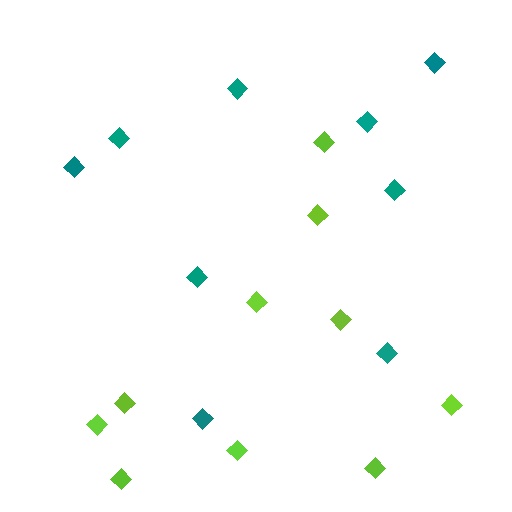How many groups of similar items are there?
There are 2 groups: one group of lime diamonds (10) and one group of teal diamonds (9).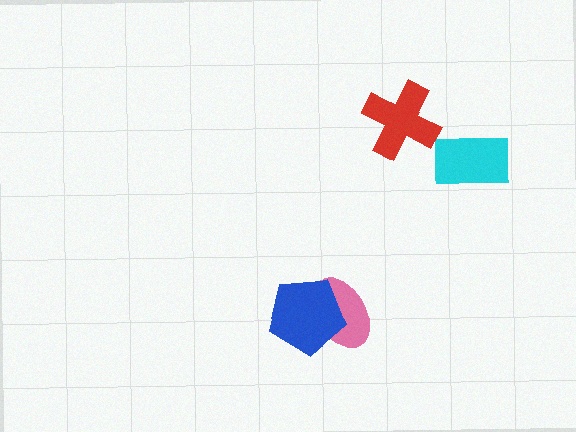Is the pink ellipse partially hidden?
Yes, it is partially covered by another shape.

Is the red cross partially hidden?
No, no other shape covers it.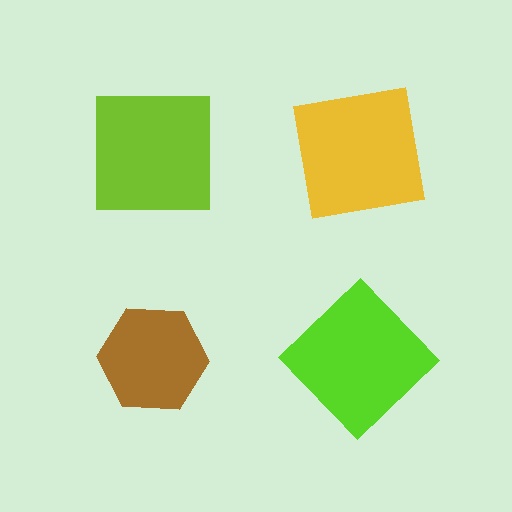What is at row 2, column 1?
A brown hexagon.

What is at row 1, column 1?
A lime square.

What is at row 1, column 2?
A yellow square.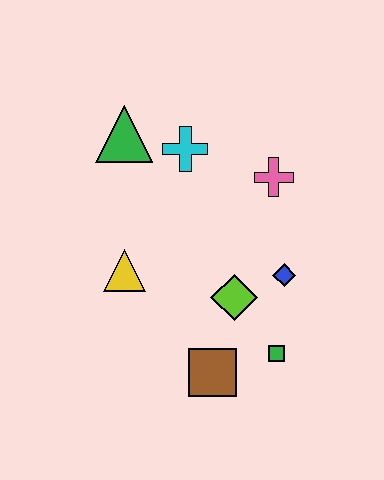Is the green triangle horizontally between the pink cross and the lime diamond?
No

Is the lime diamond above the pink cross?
No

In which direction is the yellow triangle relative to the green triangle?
The yellow triangle is below the green triangle.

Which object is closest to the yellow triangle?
The lime diamond is closest to the yellow triangle.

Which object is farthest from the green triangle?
The green square is farthest from the green triangle.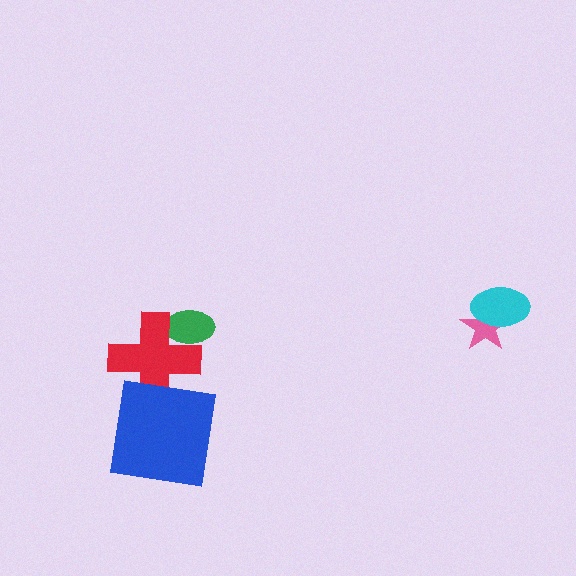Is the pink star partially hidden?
Yes, it is partially covered by another shape.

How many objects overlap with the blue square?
1 object overlaps with the blue square.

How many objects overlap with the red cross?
2 objects overlap with the red cross.